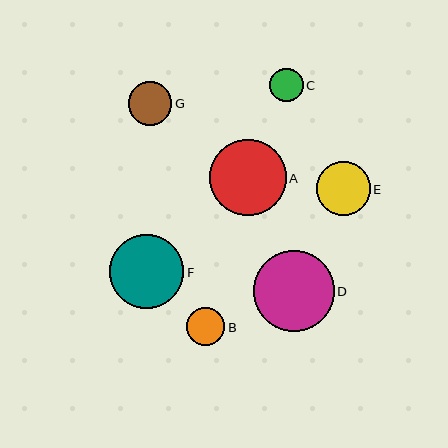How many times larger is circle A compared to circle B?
Circle A is approximately 2.0 times the size of circle B.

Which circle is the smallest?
Circle C is the smallest with a size of approximately 33 pixels.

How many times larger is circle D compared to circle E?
Circle D is approximately 1.5 times the size of circle E.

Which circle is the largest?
Circle D is the largest with a size of approximately 81 pixels.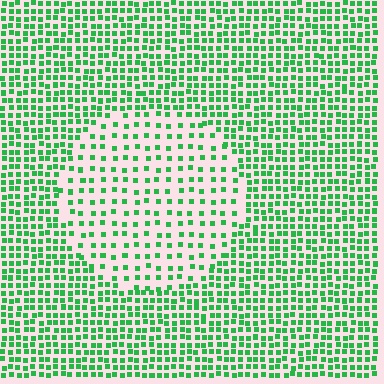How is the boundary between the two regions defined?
The boundary is defined by a change in element density (approximately 2.2x ratio). All elements are the same color, size, and shape.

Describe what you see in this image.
The image contains small green elements arranged at two different densities. A circle-shaped region is visible where the elements are less densely packed than the surrounding area.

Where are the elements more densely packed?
The elements are more densely packed outside the circle boundary.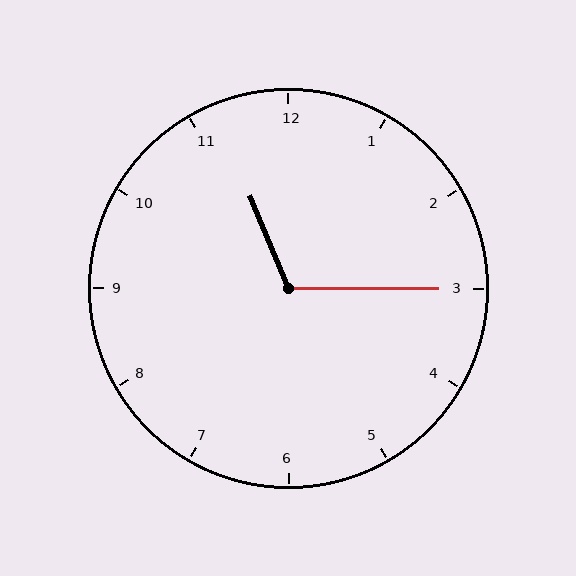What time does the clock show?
11:15.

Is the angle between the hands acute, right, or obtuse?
It is obtuse.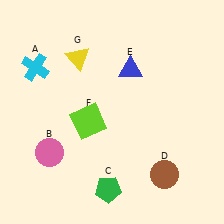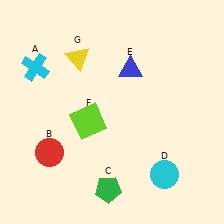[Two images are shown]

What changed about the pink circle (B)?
In Image 1, B is pink. In Image 2, it changed to red.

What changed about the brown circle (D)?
In Image 1, D is brown. In Image 2, it changed to cyan.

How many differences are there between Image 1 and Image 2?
There are 2 differences between the two images.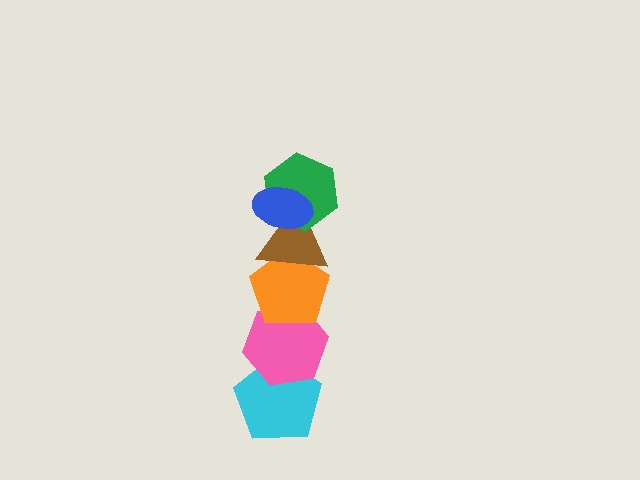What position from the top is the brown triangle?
The brown triangle is 3rd from the top.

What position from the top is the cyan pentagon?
The cyan pentagon is 6th from the top.